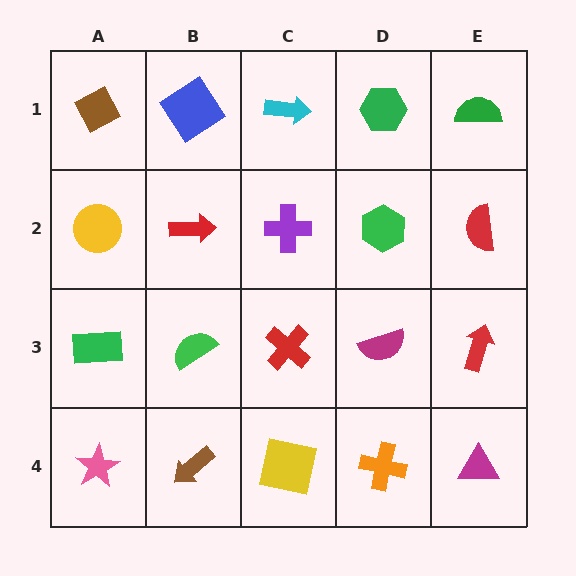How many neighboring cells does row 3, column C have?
4.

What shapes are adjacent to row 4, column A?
A green rectangle (row 3, column A), a brown arrow (row 4, column B).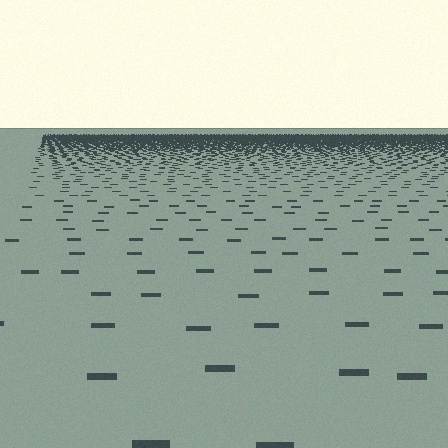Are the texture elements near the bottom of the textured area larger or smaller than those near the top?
Larger. Near the bottom, elements are closer to the viewer and appear at a bigger on-screen size.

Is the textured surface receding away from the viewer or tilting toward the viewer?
The surface is receding away from the viewer. Texture elements get smaller and denser toward the top.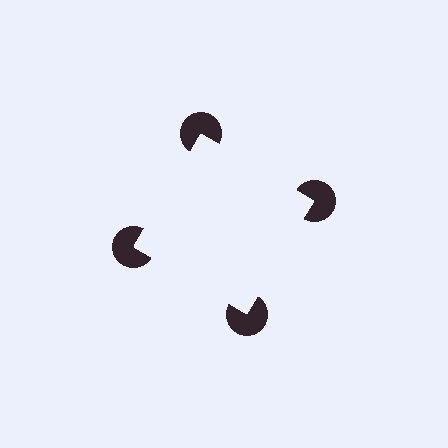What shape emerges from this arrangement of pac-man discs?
An illusory square — its edges are inferred from the aligned wedge cuts in the pac-man discs, not physically drawn.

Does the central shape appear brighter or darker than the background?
It typically appears slightly brighter than the background, even though no actual brightness change is drawn.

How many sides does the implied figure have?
4 sides.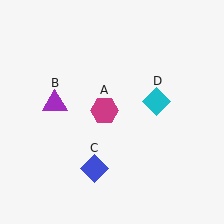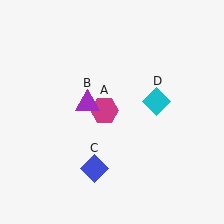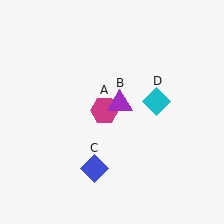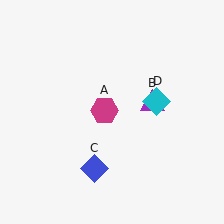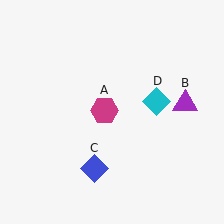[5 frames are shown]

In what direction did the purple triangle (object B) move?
The purple triangle (object B) moved right.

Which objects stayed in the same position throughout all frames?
Magenta hexagon (object A) and blue diamond (object C) and cyan diamond (object D) remained stationary.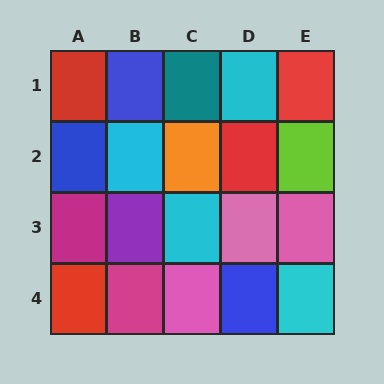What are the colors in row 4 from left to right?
Red, magenta, pink, blue, cyan.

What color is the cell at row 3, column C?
Cyan.